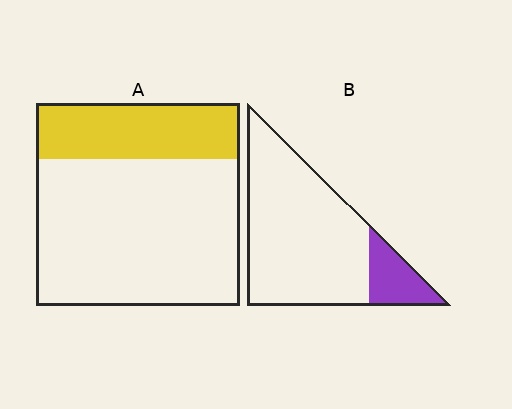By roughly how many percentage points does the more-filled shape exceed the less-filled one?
By roughly 10 percentage points (A over B).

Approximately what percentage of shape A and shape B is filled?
A is approximately 30% and B is approximately 15%.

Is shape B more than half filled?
No.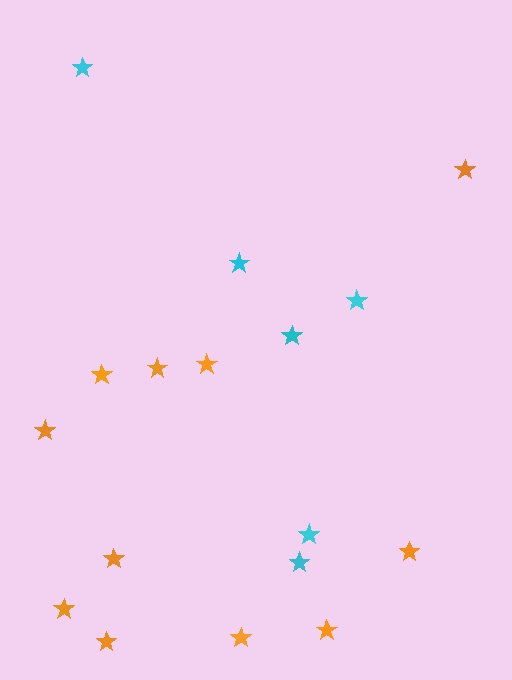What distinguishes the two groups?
There are 2 groups: one group of cyan stars (6) and one group of orange stars (11).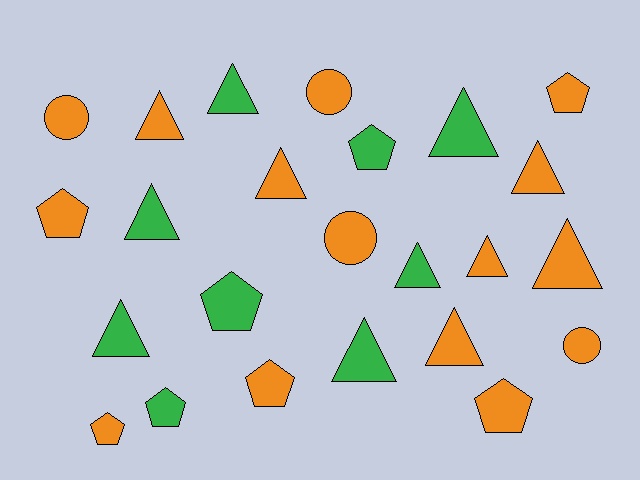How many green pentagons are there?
There are 3 green pentagons.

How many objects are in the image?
There are 24 objects.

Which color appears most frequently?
Orange, with 15 objects.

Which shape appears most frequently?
Triangle, with 12 objects.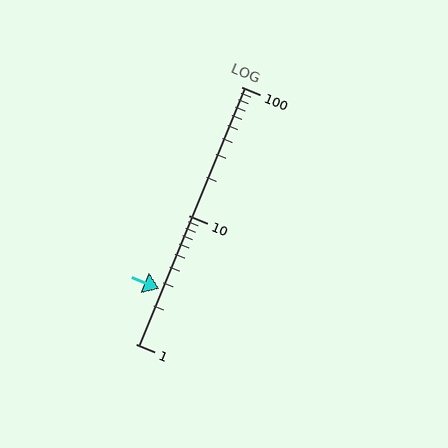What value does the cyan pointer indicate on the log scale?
The pointer indicates approximately 2.7.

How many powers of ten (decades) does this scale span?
The scale spans 2 decades, from 1 to 100.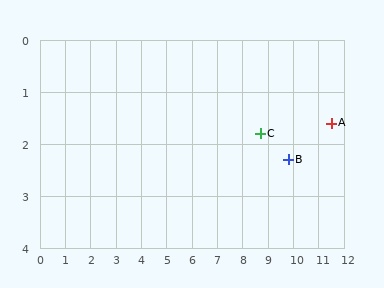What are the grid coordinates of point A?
Point A is at approximately (11.5, 1.6).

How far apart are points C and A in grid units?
Points C and A are about 2.8 grid units apart.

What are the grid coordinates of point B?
Point B is at approximately (9.8, 2.3).